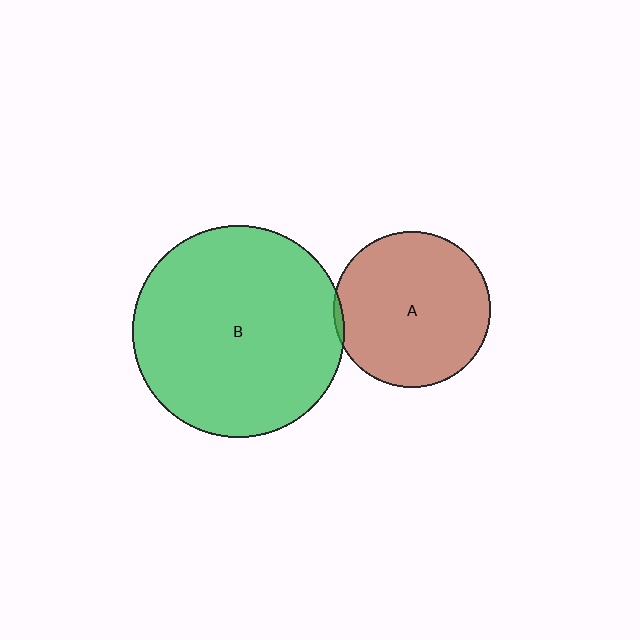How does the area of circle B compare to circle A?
Approximately 1.8 times.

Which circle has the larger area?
Circle B (green).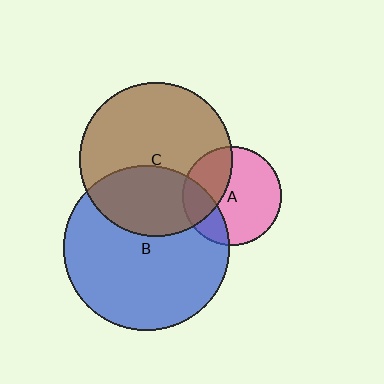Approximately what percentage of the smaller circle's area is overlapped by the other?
Approximately 25%.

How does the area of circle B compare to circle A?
Approximately 2.8 times.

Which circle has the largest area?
Circle B (blue).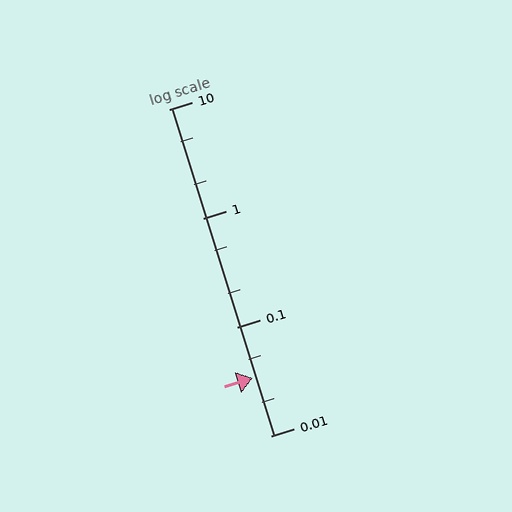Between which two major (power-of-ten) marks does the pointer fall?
The pointer is between 0.01 and 0.1.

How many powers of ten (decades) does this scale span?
The scale spans 3 decades, from 0.01 to 10.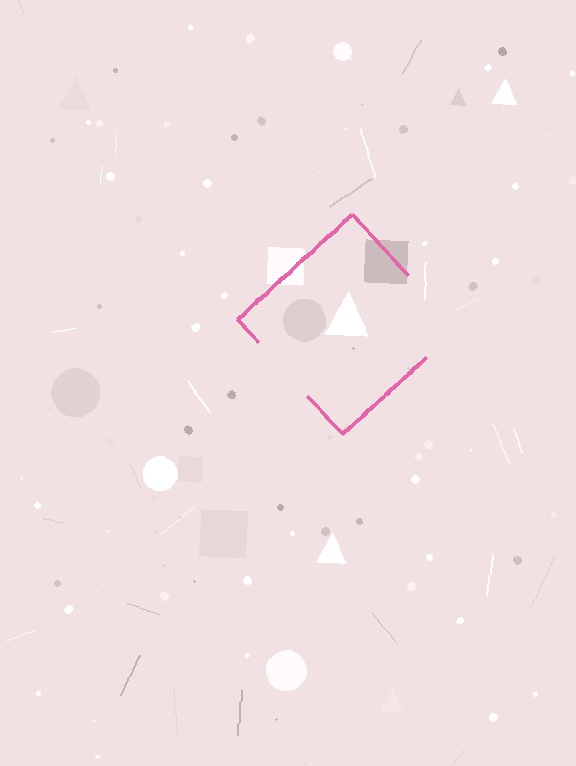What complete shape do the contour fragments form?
The contour fragments form a diamond.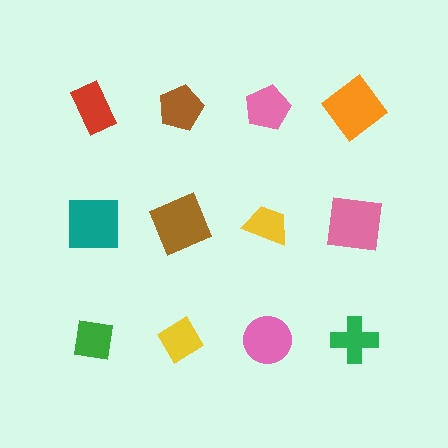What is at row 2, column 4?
A pink square.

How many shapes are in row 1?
4 shapes.